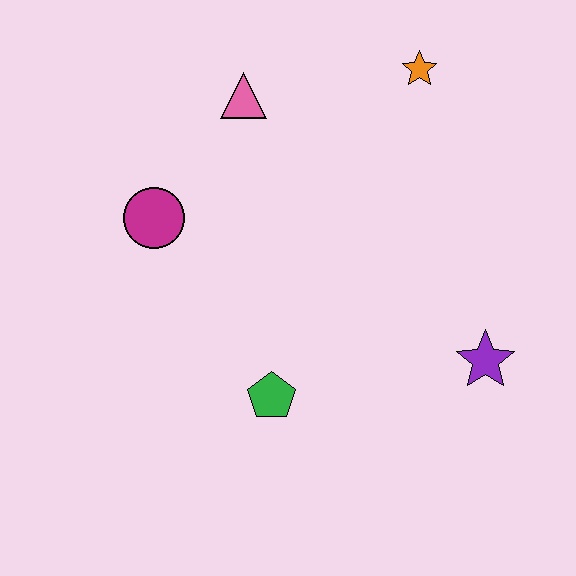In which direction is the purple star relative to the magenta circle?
The purple star is to the right of the magenta circle.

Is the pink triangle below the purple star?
No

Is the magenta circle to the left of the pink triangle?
Yes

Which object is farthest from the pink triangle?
The purple star is farthest from the pink triangle.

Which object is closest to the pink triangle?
The magenta circle is closest to the pink triangle.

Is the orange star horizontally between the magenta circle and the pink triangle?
No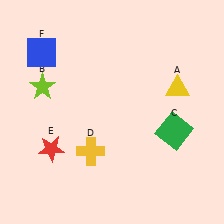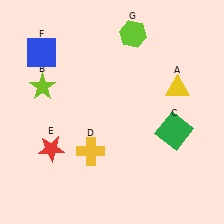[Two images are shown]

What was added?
A lime hexagon (G) was added in Image 2.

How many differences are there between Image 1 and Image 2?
There is 1 difference between the two images.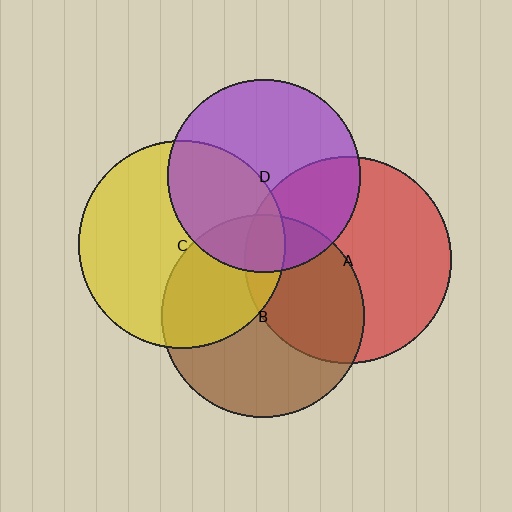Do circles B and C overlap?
Yes.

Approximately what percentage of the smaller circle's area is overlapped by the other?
Approximately 35%.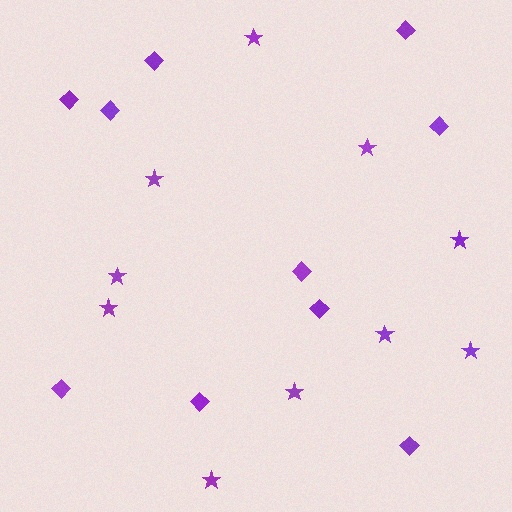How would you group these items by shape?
There are 2 groups: one group of diamonds (10) and one group of stars (10).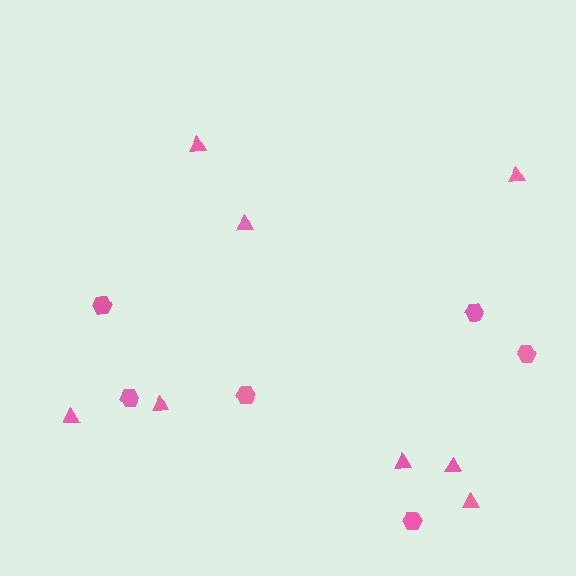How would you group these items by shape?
There are 2 groups: one group of triangles (8) and one group of hexagons (6).